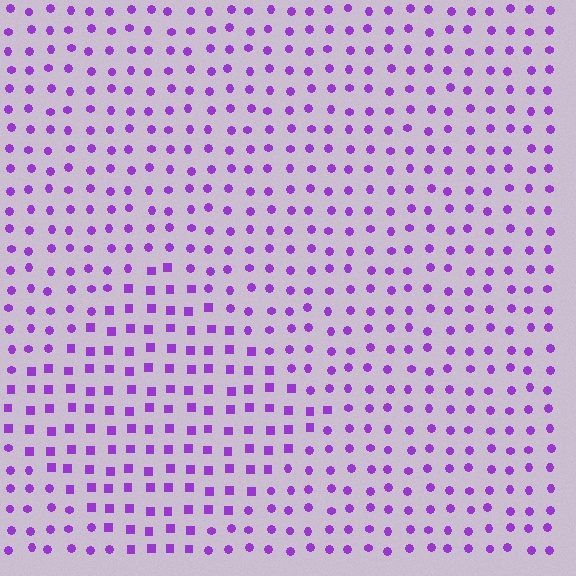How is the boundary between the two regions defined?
The boundary is defined by a change in element shape: squares inside vs. circles outside. All elements share the same color and spacing.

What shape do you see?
I see a diamond.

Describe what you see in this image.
The image is filled with small purple elements arranged in a uniform grid. A diamond-shaped region contains squares, while the surrounding area contains circles. The boundary is defined purely by the change in element shape.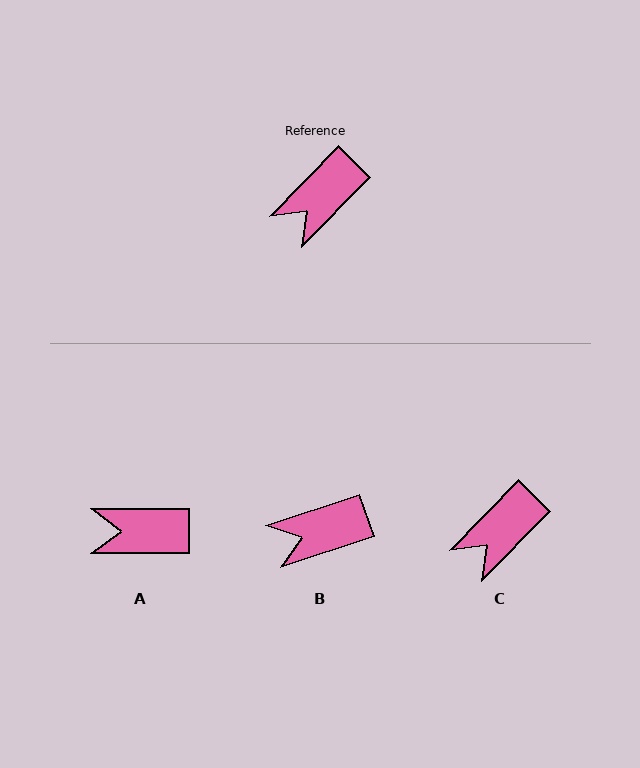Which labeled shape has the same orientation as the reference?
C.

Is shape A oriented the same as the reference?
No, it is off by about 45 degrees.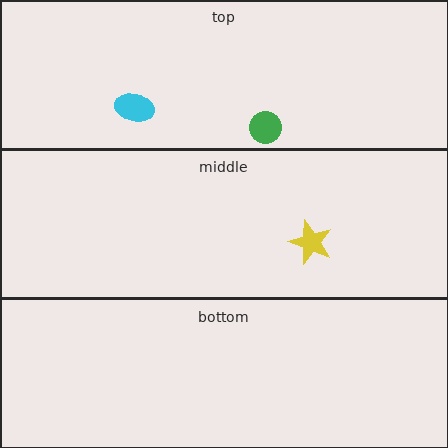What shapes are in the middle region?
The yellow star.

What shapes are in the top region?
The green circle, the cyan ellipse.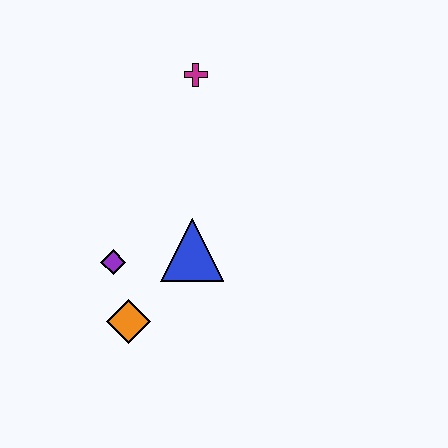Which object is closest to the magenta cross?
The blue triangle is closest to the magenta cross.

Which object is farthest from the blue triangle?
The magenta cross is farthest from the blue triangle.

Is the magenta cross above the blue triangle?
Yes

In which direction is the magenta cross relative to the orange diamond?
The magenta cross is above the orange diamond.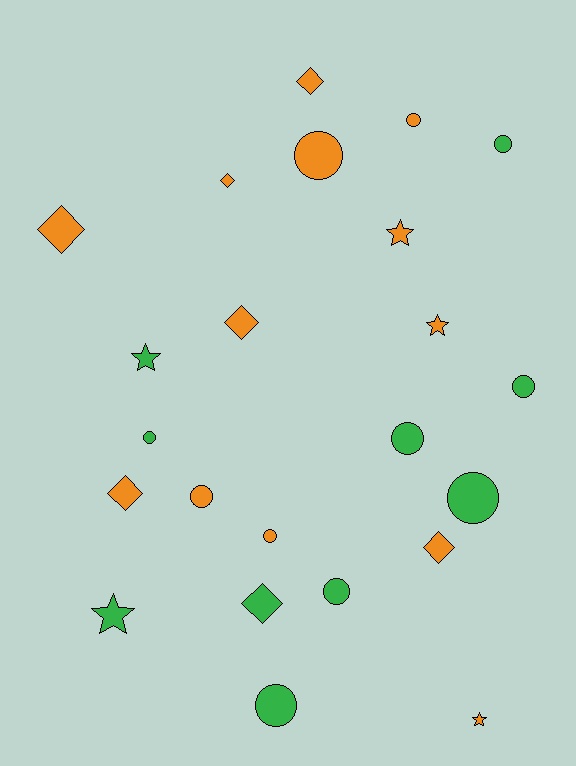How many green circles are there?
There are 7 green circles.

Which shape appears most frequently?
Circle, with 11 objects.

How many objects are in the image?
There are 23 objects.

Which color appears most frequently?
Orange, with 13 objects.